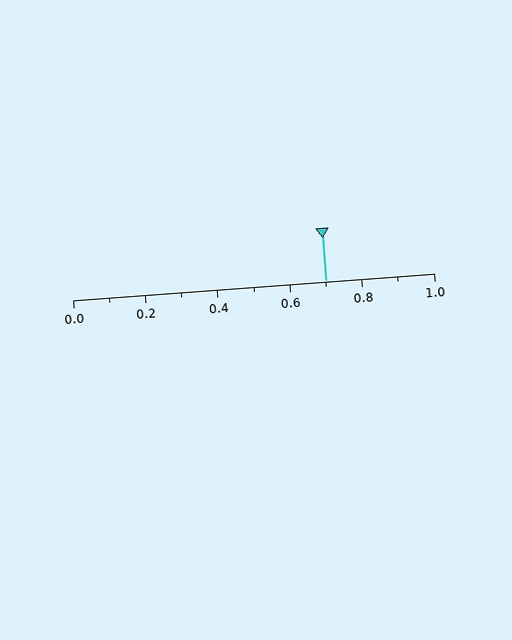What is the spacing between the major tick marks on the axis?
The major ticks are spaced 0.2 apart.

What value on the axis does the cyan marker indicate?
The marker indicates approximately 0.7.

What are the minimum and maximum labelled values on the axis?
The axis runs from 0.0 to 1.0.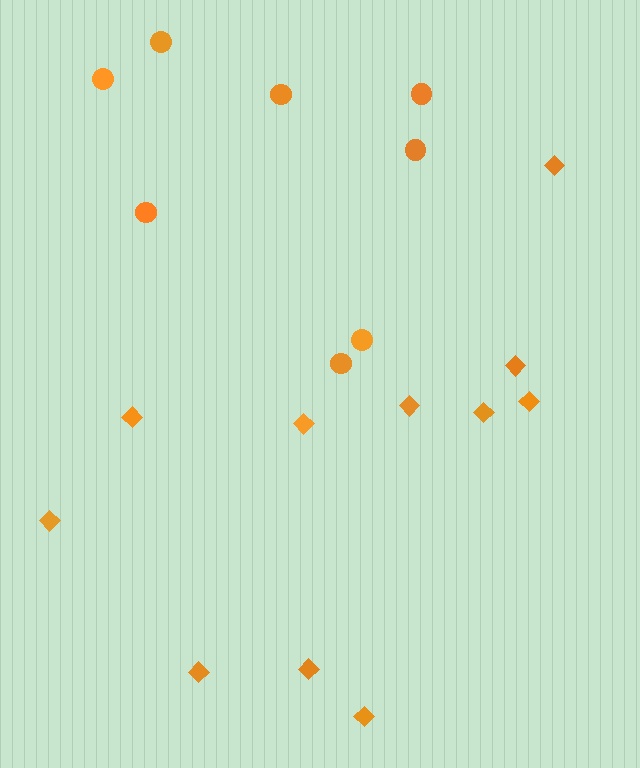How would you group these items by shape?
There are 2 groups: one group of diamonds (11) and one group of circles (8).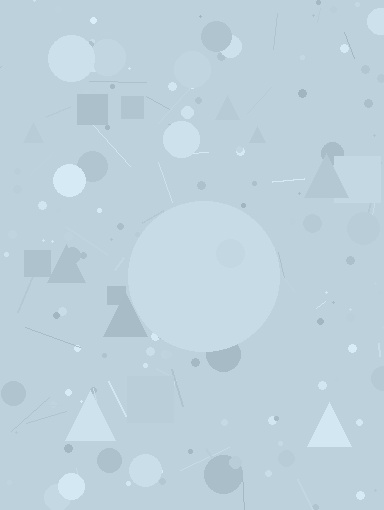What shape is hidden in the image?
A circle is hidden in the image.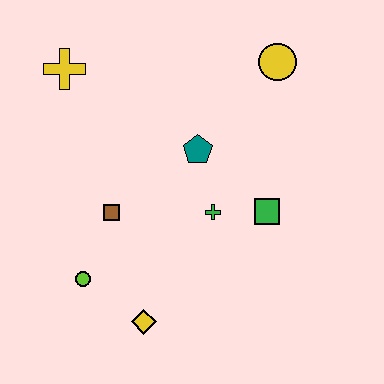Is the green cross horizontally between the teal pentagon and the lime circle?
No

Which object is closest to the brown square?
The lime circle is closest to the brown square.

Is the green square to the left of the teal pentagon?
No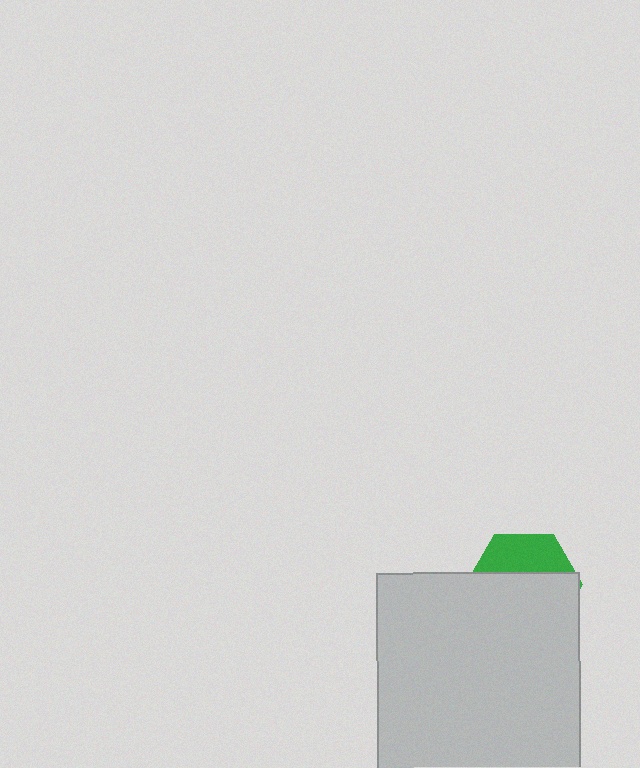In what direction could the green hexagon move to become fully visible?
The green hexagon could move up. That would shift it out from behind the light gray square entirely.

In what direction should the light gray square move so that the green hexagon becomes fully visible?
The light gray square should move down. That is the shortest direction to clear the overlap and leave the green hexagon fully visible.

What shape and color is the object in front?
The object in front is a light gray square.